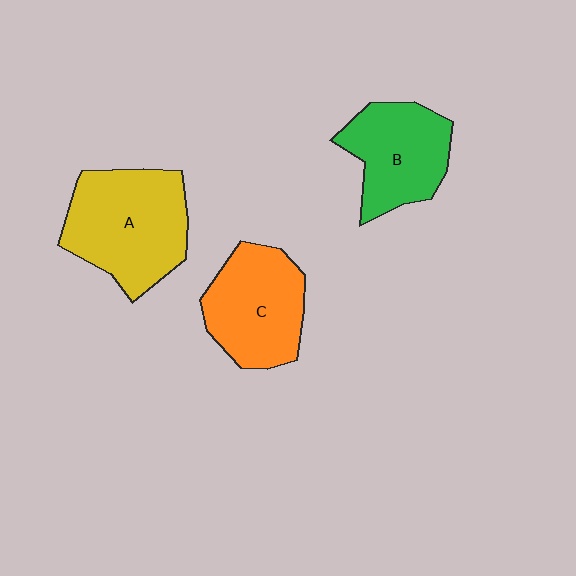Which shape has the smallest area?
Shape B (green).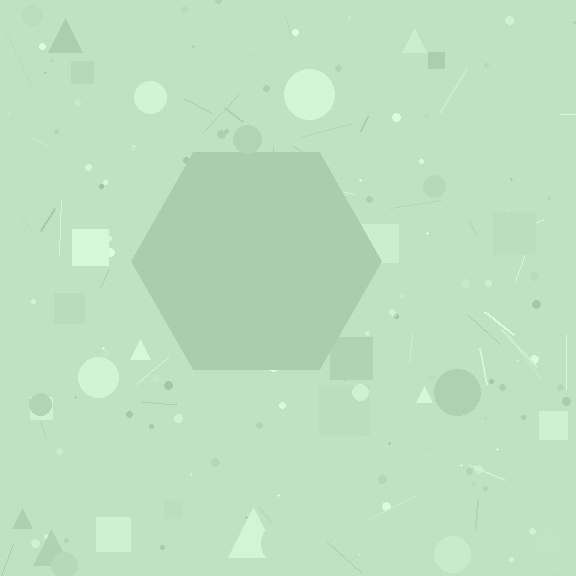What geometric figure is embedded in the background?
A hexagon is embedded in the background.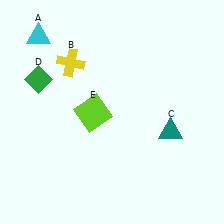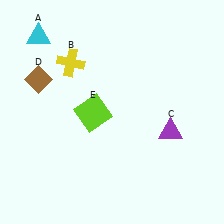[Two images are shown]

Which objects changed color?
C changed from teal to purple. D changed from green to brown.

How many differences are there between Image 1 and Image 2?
There are 2 differences between the two images.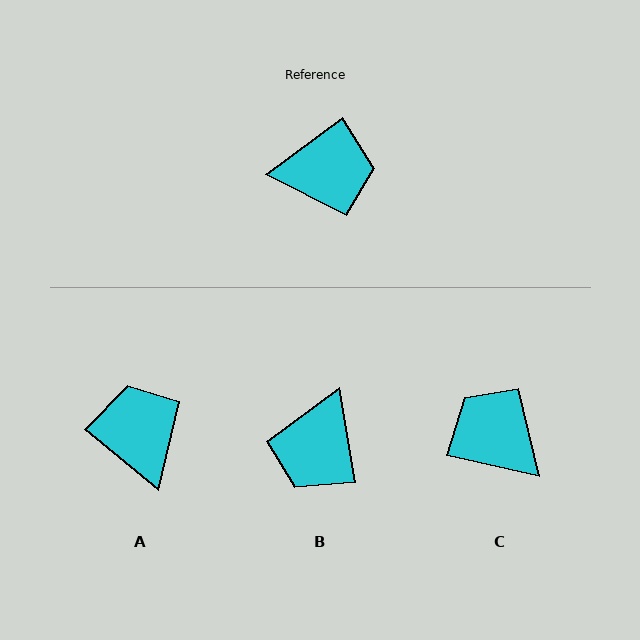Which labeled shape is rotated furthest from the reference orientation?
C, about 130 degrees away.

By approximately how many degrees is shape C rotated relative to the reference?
Approximately 130 degrees counter-clockwise.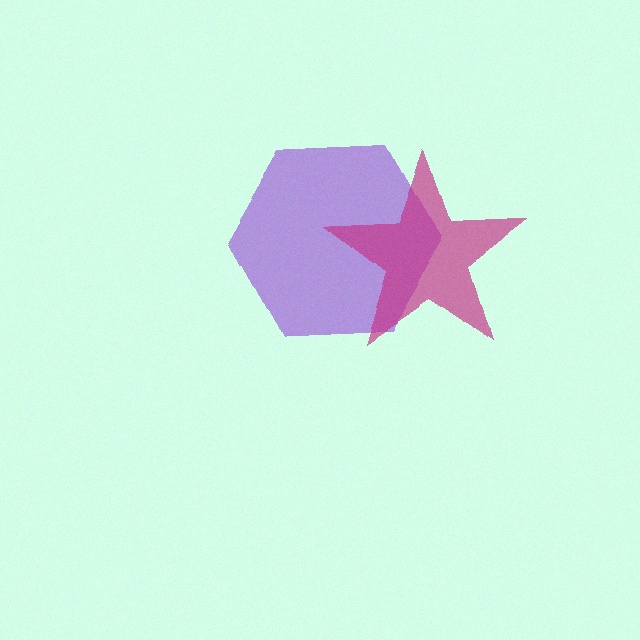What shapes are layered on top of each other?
The layered shapes are: a purple hexagon, a magenta star.